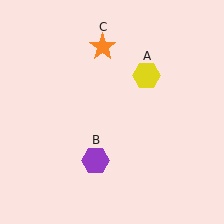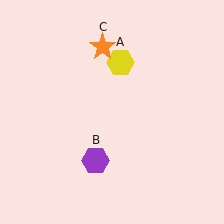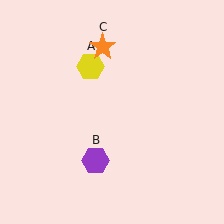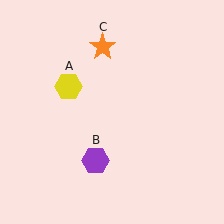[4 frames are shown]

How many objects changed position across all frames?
1 object changed position: yellow hexagon (object A).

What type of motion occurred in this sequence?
The yellow hexagon (object A) rotated counterclockwise around the center of the scene.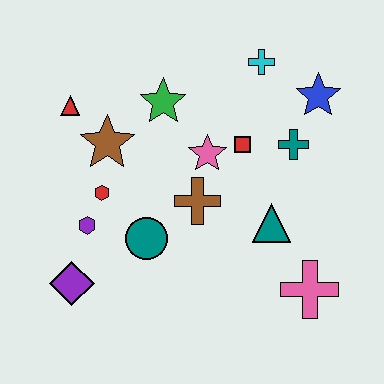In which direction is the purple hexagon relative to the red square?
The purple hexagon is to the left of the red square.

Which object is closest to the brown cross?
The pink star is closest to the brown cross.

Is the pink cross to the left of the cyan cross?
No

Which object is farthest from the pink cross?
The red triangle is farthest from the pink cross.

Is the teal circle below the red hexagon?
Yes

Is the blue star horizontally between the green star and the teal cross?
No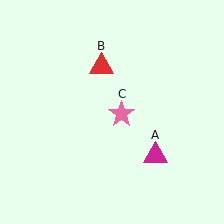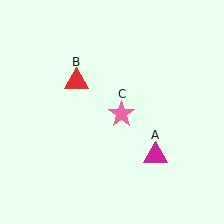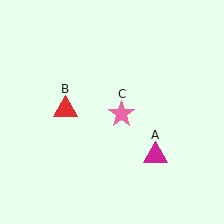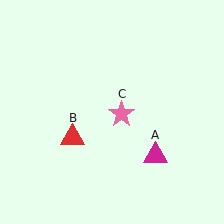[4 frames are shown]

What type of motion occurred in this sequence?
The red triangle (object B) rotated counterclockwise around the center of the scene.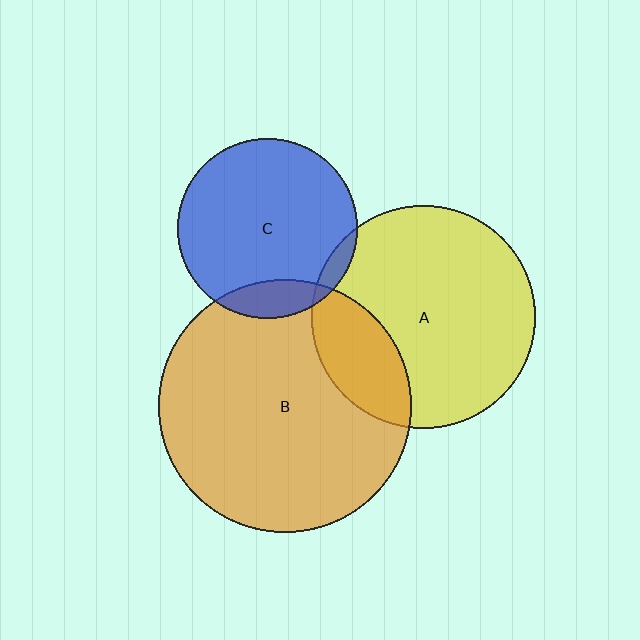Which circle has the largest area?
Circle B (orange).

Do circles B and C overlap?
Yes.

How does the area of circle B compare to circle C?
Approximately 2.0 times.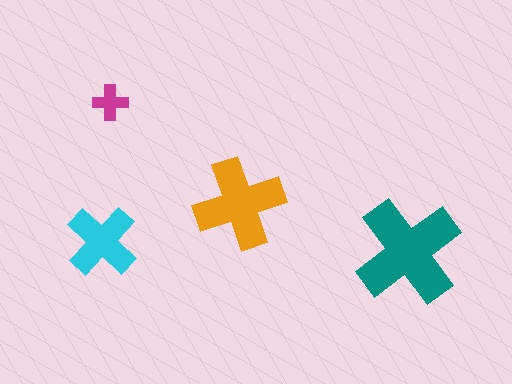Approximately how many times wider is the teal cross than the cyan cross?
About 1.5 times wider.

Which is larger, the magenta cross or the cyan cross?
The cyan one.